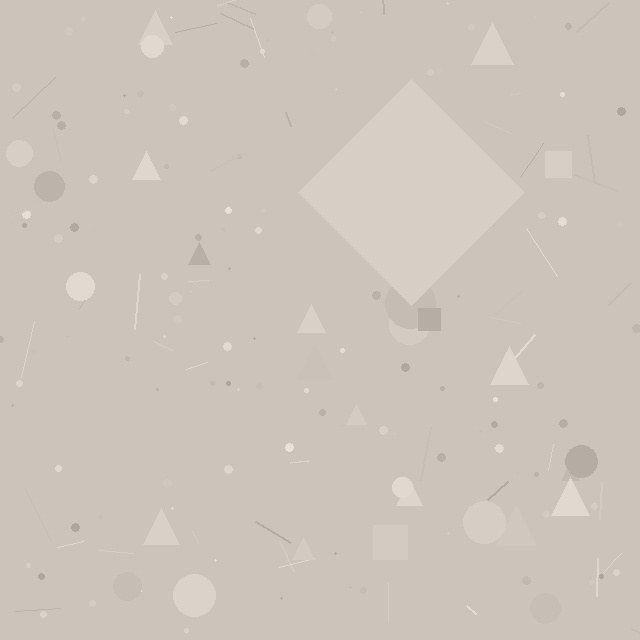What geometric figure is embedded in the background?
A diamond is embedded in the background.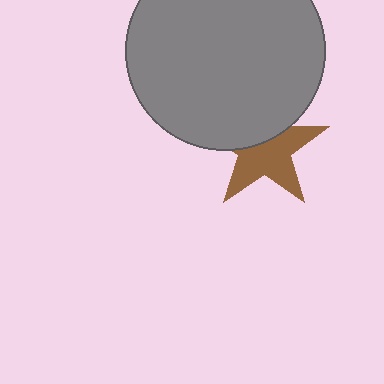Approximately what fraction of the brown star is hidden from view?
Roughly 40% of the brown star is hidden behind the gray circle.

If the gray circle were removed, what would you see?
You would see the complete brown star.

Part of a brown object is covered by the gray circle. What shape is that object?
It is a star.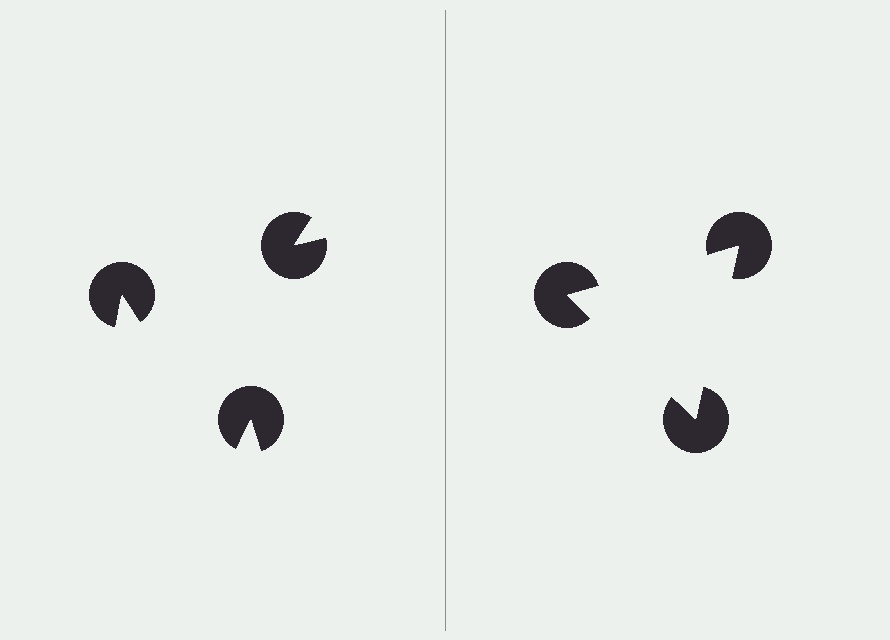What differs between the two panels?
The pac-man discs are positioned identically on both sides; only the wedge orientations differ. On the right they align to a triangle; on the left they are misaligned.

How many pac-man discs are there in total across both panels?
6 — 3 on each side.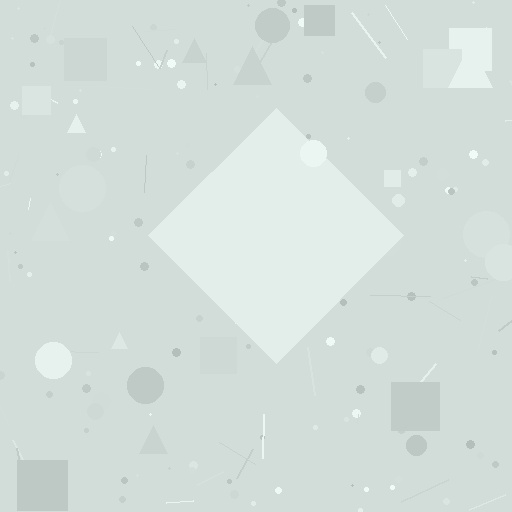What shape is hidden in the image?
A diamond is hidden in the image.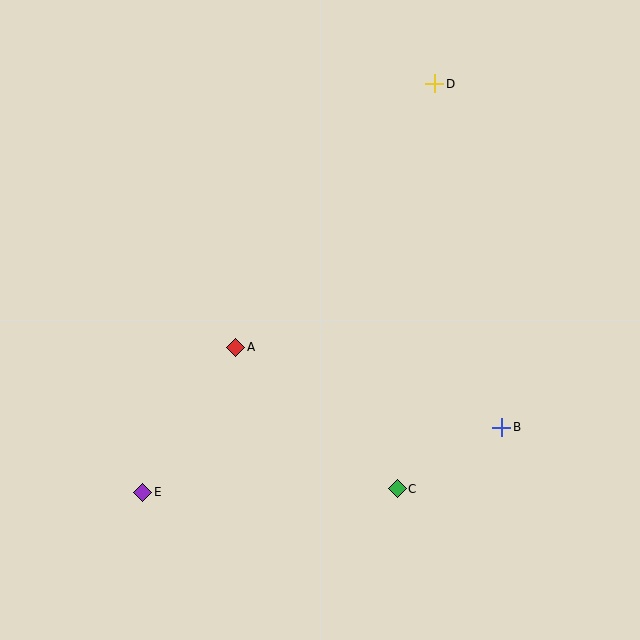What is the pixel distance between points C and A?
The distance between C and A is 215 pixels.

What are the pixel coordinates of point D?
Point D is at (435, 84).